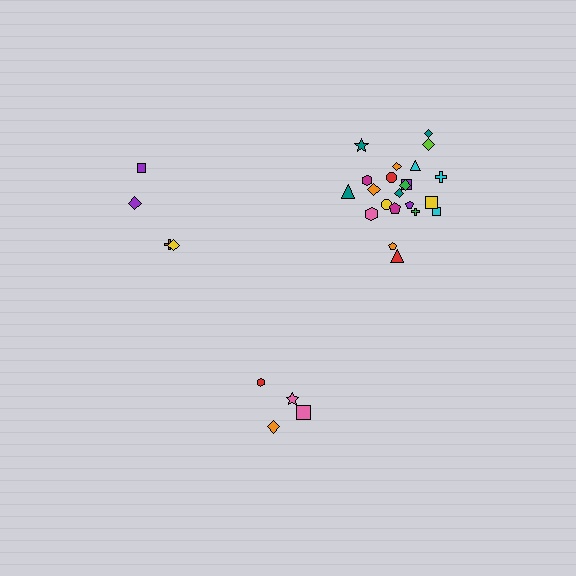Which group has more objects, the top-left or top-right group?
The top-right group.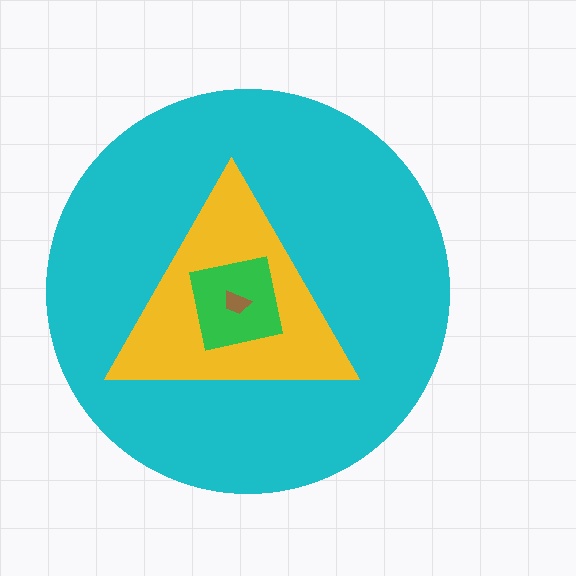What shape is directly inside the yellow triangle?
The green square.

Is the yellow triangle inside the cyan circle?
Yes.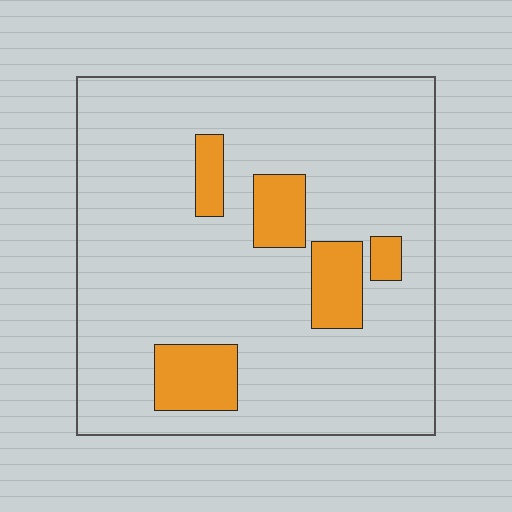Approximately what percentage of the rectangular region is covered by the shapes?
Approximately 15%.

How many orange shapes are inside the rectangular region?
5.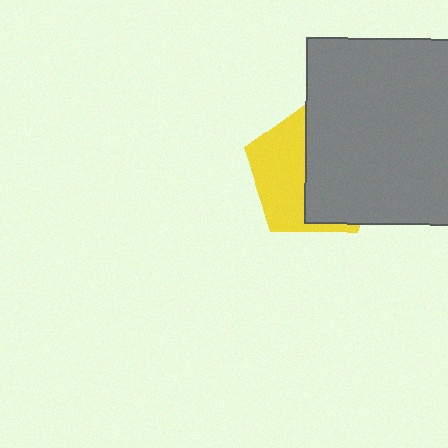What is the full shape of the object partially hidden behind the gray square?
The partially hidden object is a yellow pentagon.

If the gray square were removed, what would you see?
You would see the complete yellow pentagon.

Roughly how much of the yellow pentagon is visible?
A small part of it is visible (roughly 43%).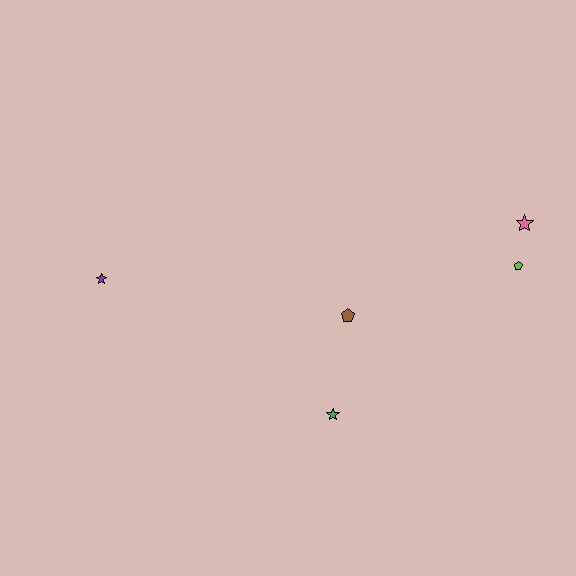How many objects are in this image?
There are 5 objects.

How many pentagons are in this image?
There are 2 pentagons.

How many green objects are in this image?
There is 1 green object.